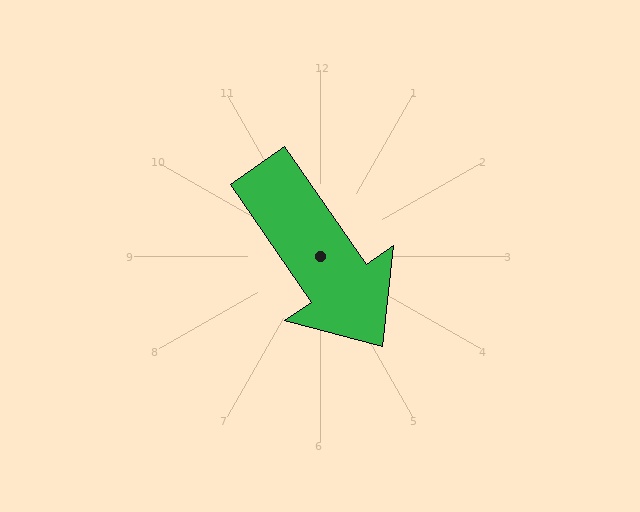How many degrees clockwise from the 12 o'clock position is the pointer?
Approximately 145 degrees.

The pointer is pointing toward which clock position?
Roughly 5 o'clock.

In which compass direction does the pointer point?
Southeast.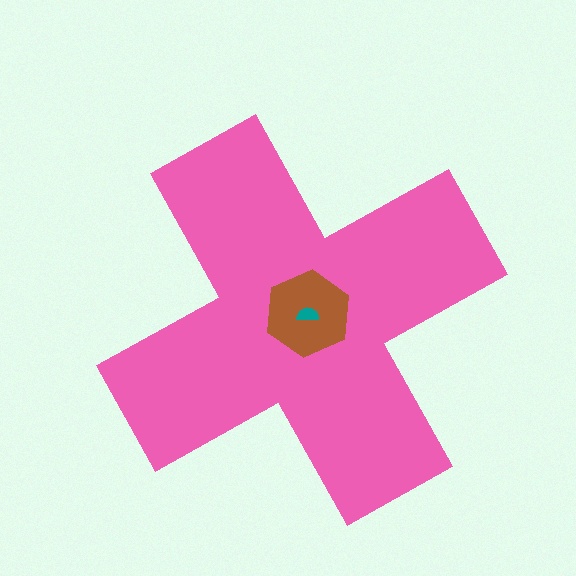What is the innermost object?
The teal semicircle.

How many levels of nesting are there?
3.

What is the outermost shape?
The pink cross.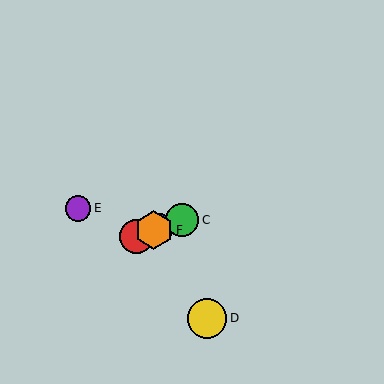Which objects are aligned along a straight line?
Objects A, B, C, F are aligned along a straight line.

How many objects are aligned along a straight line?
4 objects (A, B, C, F) are aligned along a straight line.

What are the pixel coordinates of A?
Object A is at (137, 236).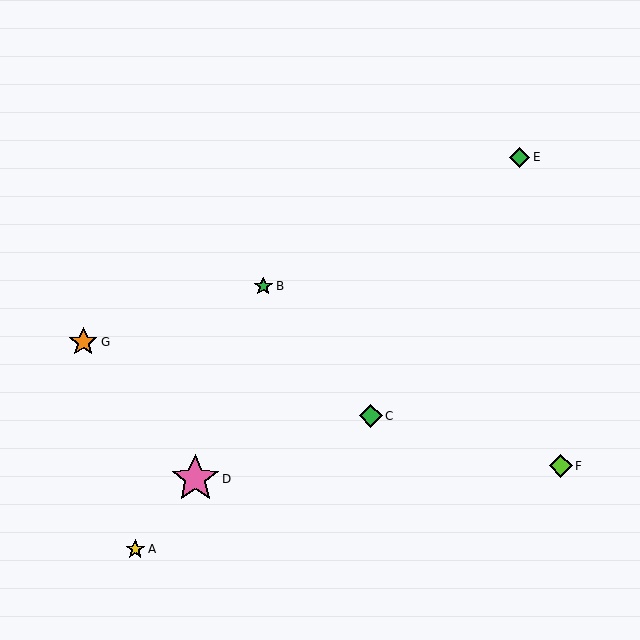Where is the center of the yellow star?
The center of the yellow star is at (135, 549).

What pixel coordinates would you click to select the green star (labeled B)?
Click at (263, 286) to select the green star B.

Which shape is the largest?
The pink star (labeled D) is the largest.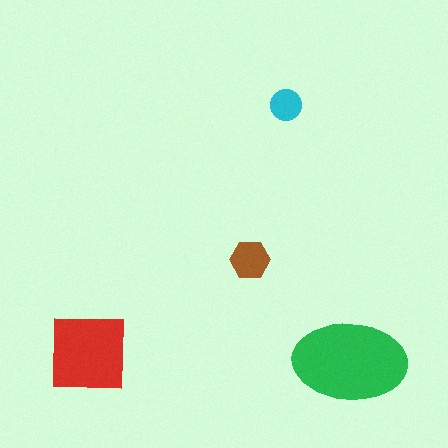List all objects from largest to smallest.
The green ellipse, the red square, the brown hexagon, the cyan circle.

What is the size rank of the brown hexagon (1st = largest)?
3rd.